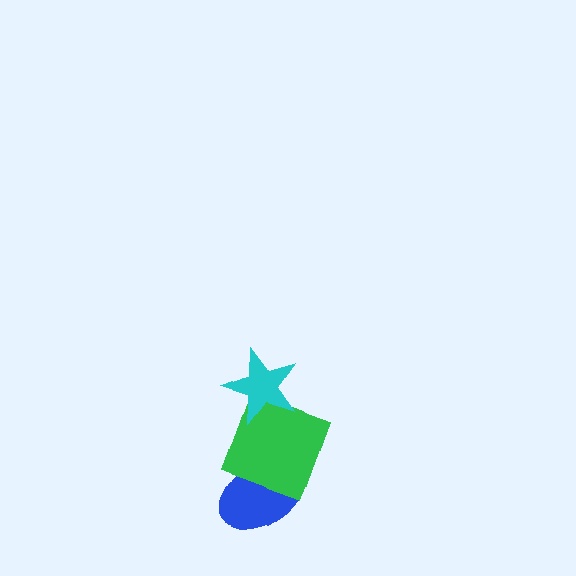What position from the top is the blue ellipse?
The blue ellipse is 3rd from the top.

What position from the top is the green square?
The green square is 2nd from the top.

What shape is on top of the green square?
The cyan star is on top of the green square.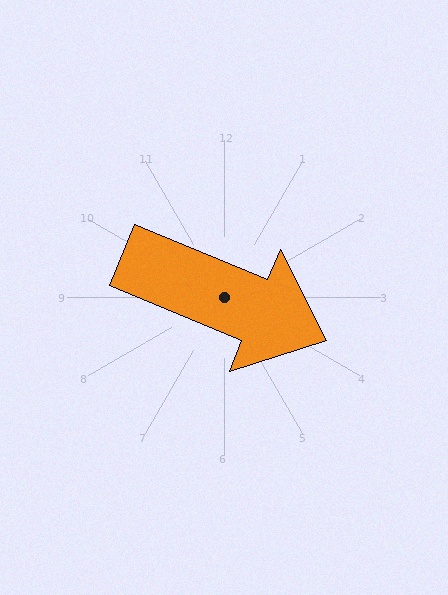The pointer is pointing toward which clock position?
Roughly 4 o'clock.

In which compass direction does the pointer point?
Southeast.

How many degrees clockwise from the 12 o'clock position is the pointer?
Approximately 113 degrees.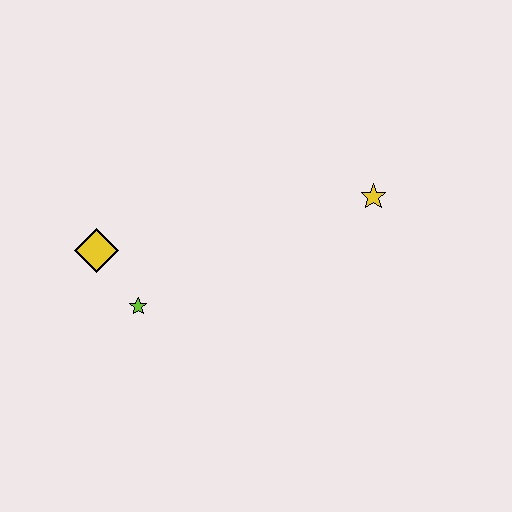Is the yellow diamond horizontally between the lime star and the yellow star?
No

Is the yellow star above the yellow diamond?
Yes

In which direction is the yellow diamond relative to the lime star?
The yellow diamond is above the lime star.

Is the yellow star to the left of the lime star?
No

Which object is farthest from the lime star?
The yellow star is farthest from the lime star.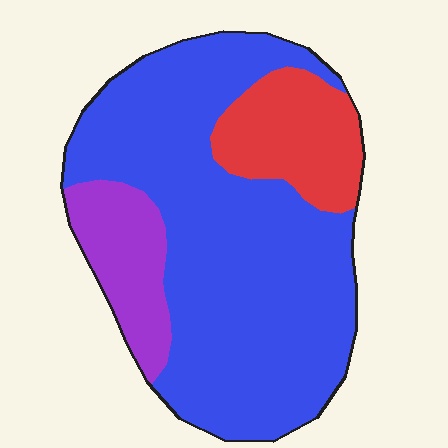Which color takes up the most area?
Blue, at roughly 70%.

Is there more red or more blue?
Blue.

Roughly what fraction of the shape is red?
Red takes up less than a quarter of the shape.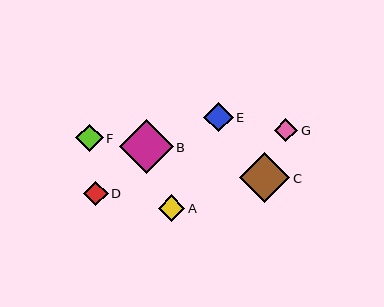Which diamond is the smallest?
Diamond G is the smallest with a size of approximately 23 pixels.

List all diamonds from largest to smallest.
From largest to smallest: B, C, E, F, A, D, G.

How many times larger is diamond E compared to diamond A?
Diamond E is approximately 1.1 times the size of diamond A.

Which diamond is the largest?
Diamond B is the largest with a size of approximately 54 pixels.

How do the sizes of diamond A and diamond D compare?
Diamond A and diamond D are approximately the same size.